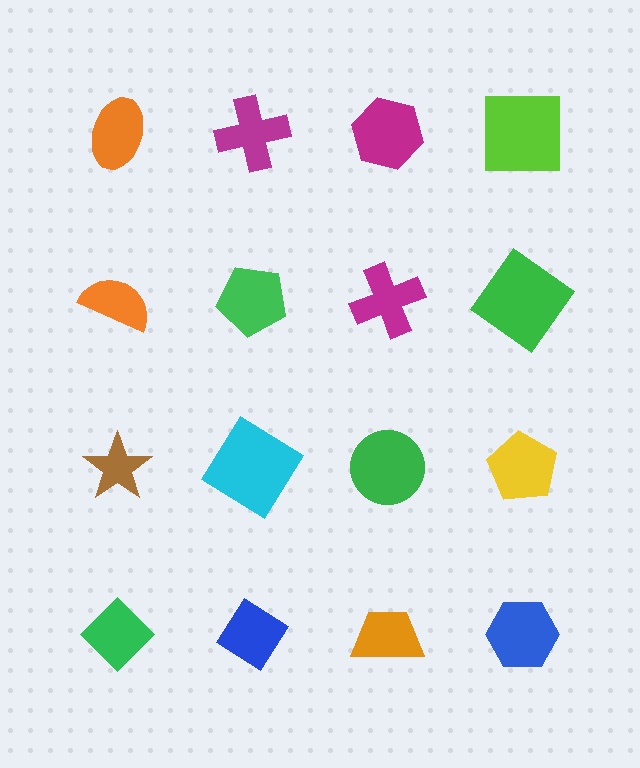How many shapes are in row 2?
4 shapes.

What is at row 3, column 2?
A cyan diamond.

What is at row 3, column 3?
A green circle.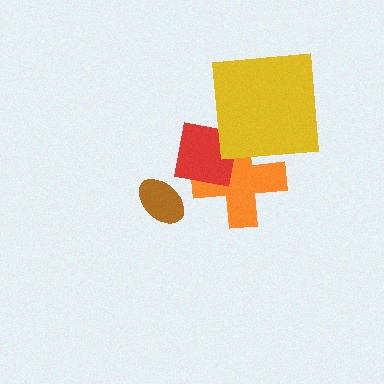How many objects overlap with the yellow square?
2 objects overlap with the yellow square.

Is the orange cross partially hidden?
Yes, it is partially covered by another shape.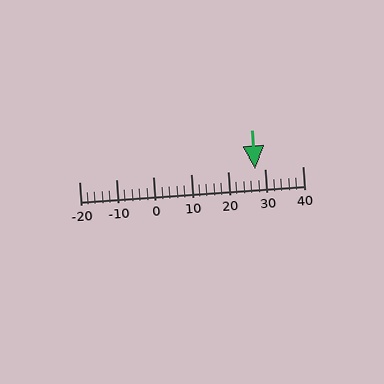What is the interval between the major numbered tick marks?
The major tick marks are spaced 10 units apart.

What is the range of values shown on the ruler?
The ruler shows values from -20 to 40.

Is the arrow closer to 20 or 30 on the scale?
The arrow is closer to 30.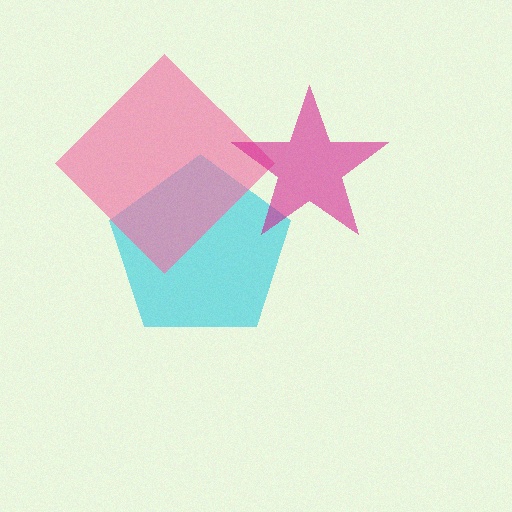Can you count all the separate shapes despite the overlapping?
Yes, there are 3 separate shapes.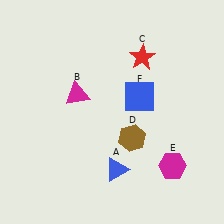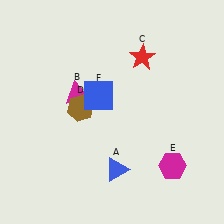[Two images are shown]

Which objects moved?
The objects that moved are: the brown hexagon (D), the blue square (F).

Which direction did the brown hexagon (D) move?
The brown hexagon (D) moved left.